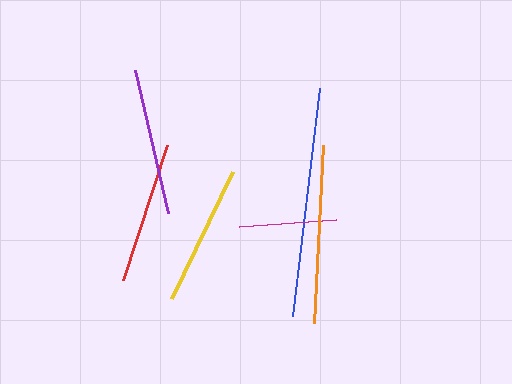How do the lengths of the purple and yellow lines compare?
The purple and yellow lines are approximately the same length.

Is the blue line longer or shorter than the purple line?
The blue line is longer than the purple line.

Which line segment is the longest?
The blue line is the longest at approximately 230 pixels.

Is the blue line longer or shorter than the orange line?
The blue line is longer than the orange line.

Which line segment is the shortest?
The magenta line is the shortest at approximately 98 pixels.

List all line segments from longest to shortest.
From longest to shortest: blue, orange, purple, red, yellow, magenta.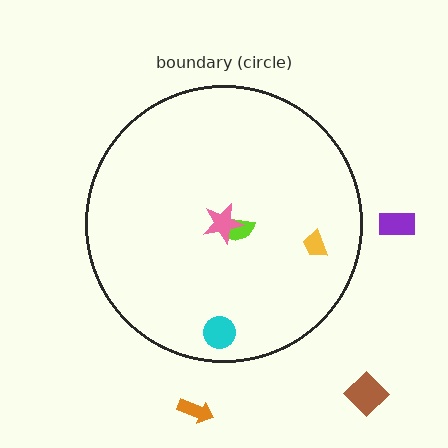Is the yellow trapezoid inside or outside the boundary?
Inside.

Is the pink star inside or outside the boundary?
Inside.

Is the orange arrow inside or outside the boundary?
Outside.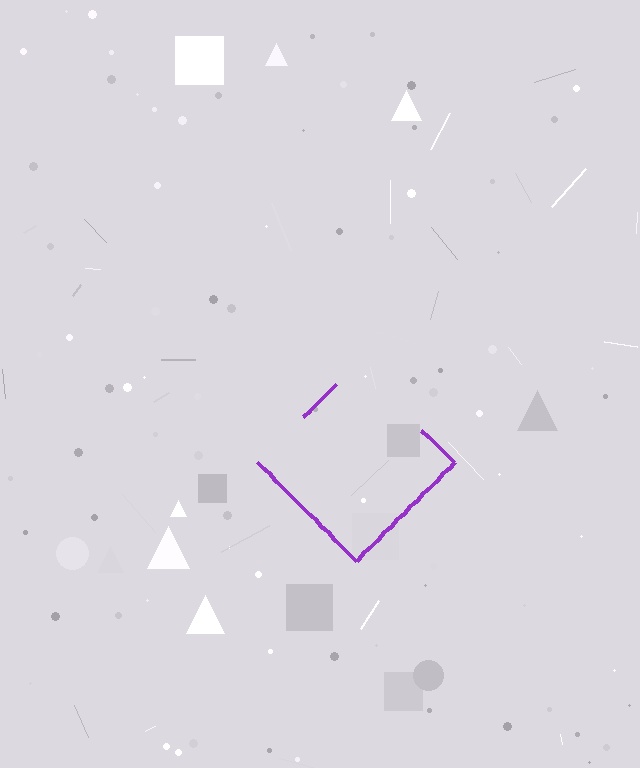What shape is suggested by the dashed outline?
The dashed outline suggests a diamond.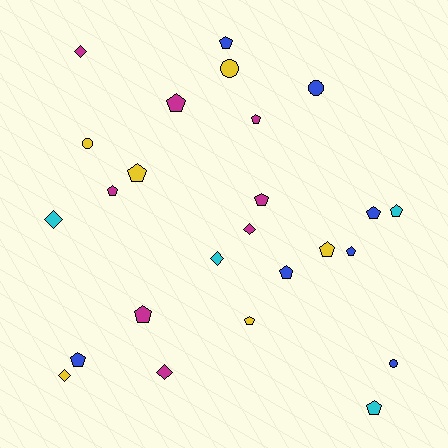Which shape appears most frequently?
Pentagon, with 15 objects.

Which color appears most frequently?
Magenta, with 8 objects.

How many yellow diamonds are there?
There is 1 yellow diamond.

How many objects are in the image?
There are 25 objects.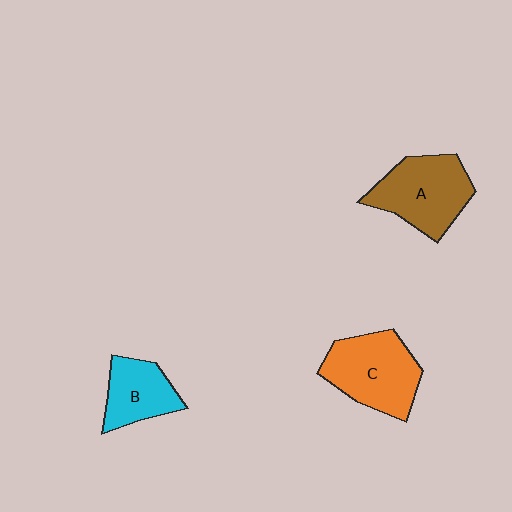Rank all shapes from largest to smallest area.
From largest to smallest: C (orange), A (brown), B (cyan).